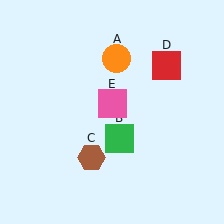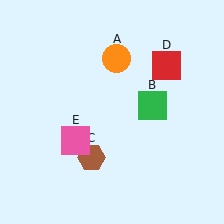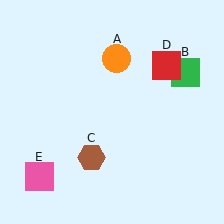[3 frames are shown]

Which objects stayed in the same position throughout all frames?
Orange circle (object A) and brown hexagon (object C) and red square (object D) remained stationary.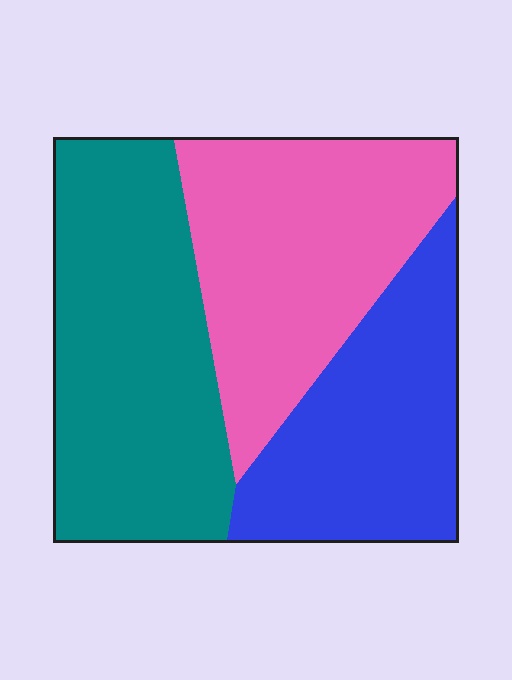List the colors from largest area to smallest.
From largest to smallest: teal, pink, blue.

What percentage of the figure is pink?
Pink covers 34% of the figure.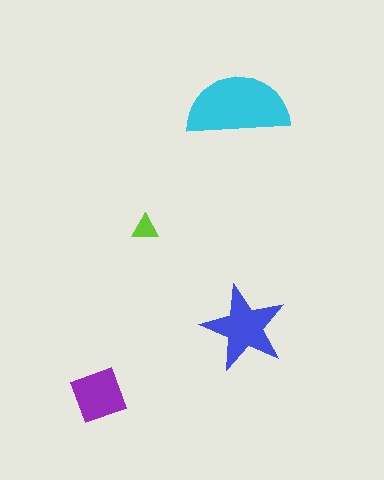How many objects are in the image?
There are 4 objects in the image.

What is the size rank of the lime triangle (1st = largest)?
4th.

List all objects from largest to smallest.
The cyan semicircle, the blue star, the purple diamond, the lime triangle.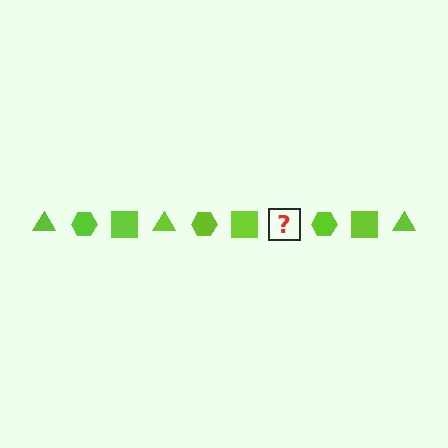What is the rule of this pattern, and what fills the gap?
The rule is that the pattern cycles through triangle, hexagon, square shapes in lime. The gap should be filled with a lime triangle.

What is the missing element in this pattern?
The missing element is a lime triangle.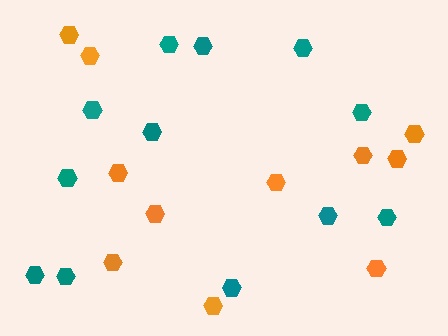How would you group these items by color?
There are 2 groups: one group of teal hexagons (12) and one group of orange hexagons (11).